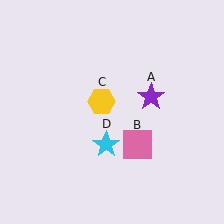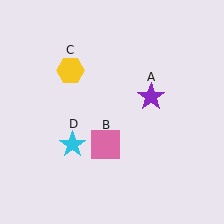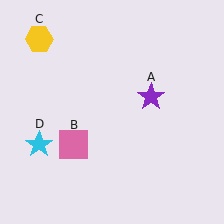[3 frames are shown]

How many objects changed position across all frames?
3 objects changed position: pink square (object B), yellow hexagon (object C), cyan star (object D).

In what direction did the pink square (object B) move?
The pink square (object B) moved left.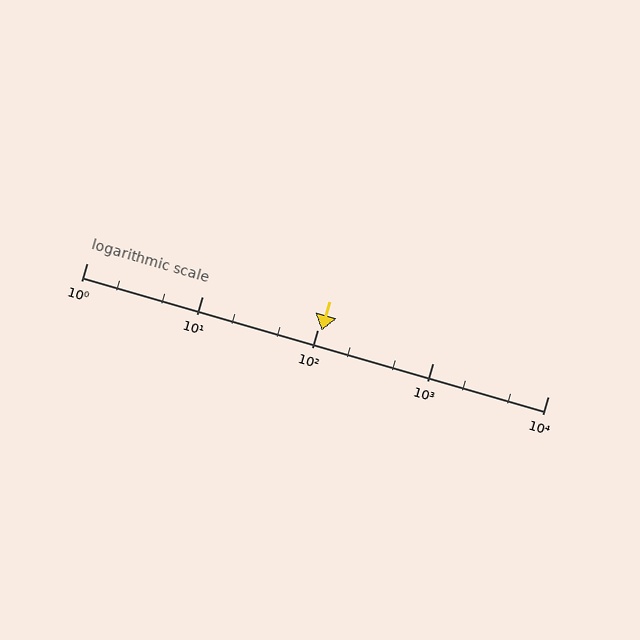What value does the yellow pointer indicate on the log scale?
The pointer indicates approximately 110.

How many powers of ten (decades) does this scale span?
The scale spans 4 decades, from 1 to 10000.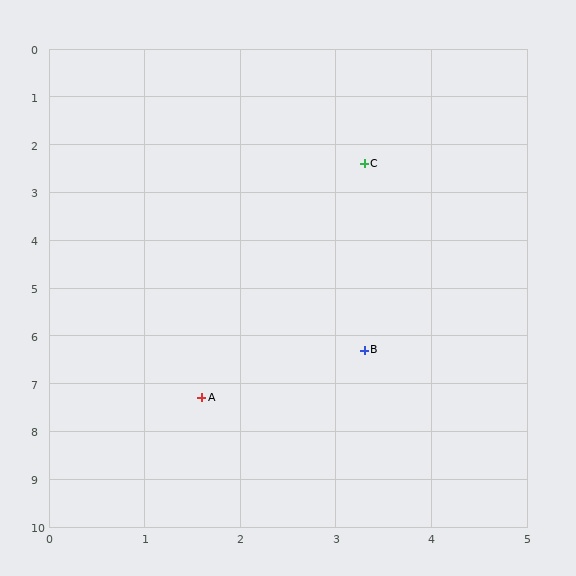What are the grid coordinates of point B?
Point B is at approximately (3.3, 6.3).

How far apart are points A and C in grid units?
Points A and C are about 5.2 grid units apart.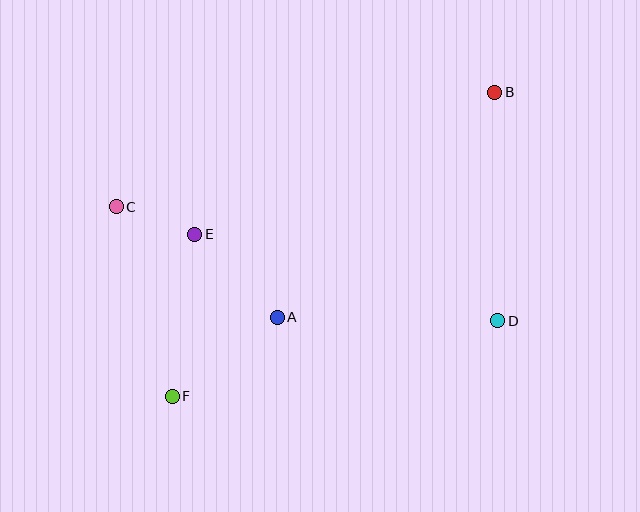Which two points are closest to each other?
Points C and E are closest to each other.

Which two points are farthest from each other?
Points B and F are farthest from each other.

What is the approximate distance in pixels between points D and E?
The distance between D and E is approximately 315 pixels.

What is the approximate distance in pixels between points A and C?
The distance between A and C is approximately 195 pixels.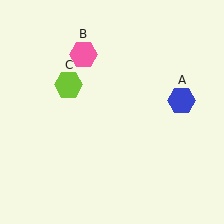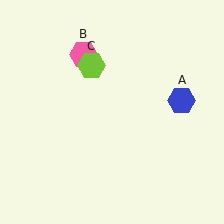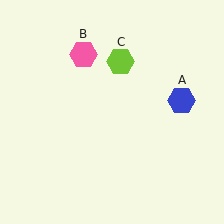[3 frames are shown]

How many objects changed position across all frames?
1 object changed position: lime hexagon (object C).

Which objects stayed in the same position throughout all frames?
Blue hexagon (object A) and pink hexagon (object B) remained stationary.